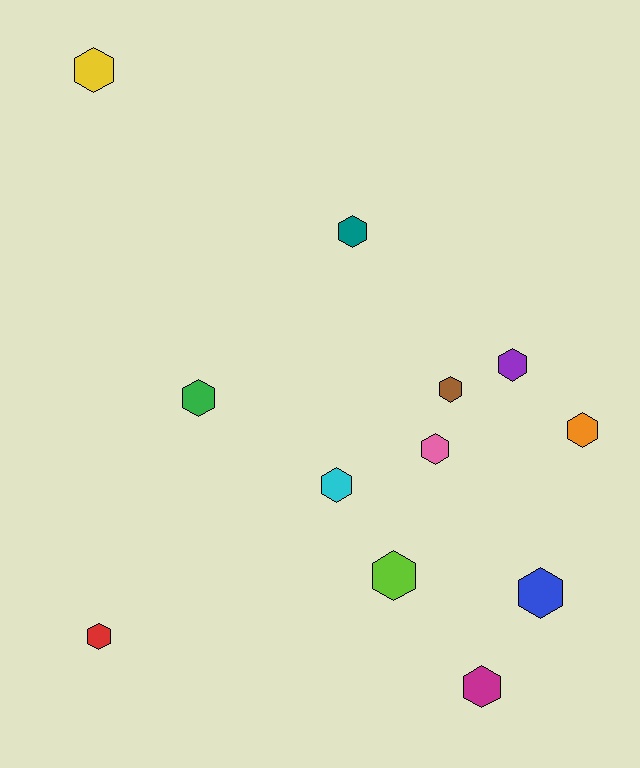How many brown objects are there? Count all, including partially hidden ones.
There is 1 brown object.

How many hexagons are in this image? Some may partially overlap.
There are 12 hexagons.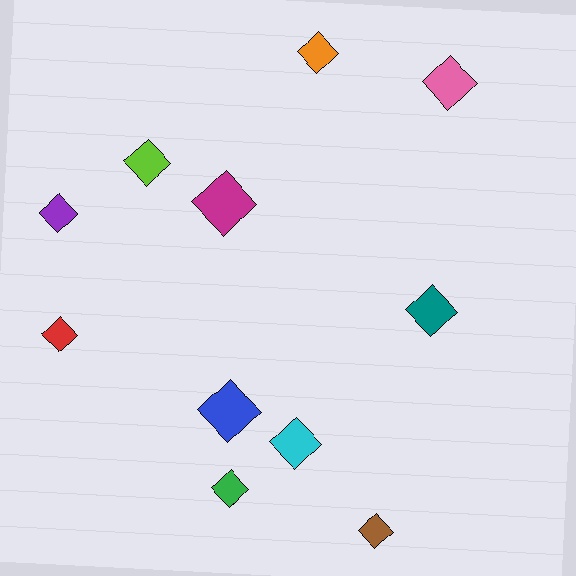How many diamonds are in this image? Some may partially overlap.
There are 11 diamonds.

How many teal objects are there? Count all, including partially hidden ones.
There is 1 teal object.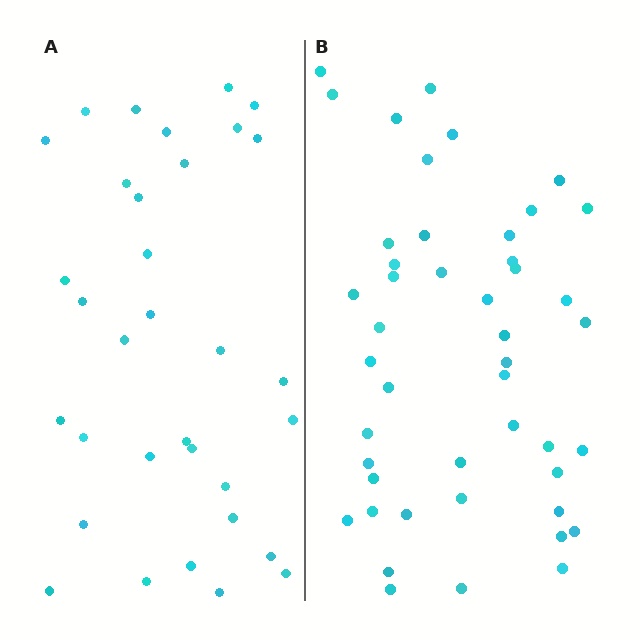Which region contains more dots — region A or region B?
Region B (the right region) has more dots.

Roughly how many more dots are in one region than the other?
Region B has approximately 15 more dots than region A.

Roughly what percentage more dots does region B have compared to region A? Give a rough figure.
About 40% more.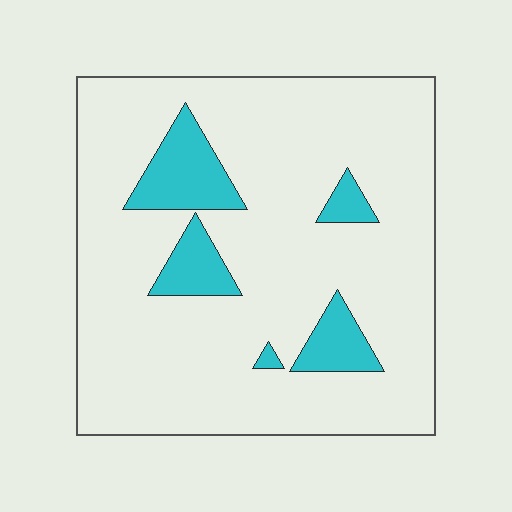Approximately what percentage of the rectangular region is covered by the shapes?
Approximately 15%.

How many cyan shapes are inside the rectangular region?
5.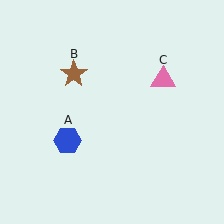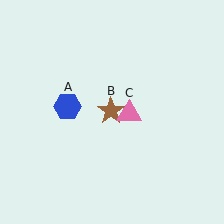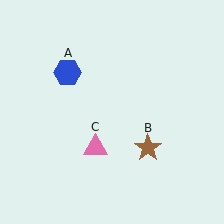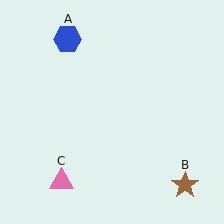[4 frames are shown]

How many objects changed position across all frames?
3 objects changed position: blue hexagon (object A), brown star (object B), pink triangle (object C).